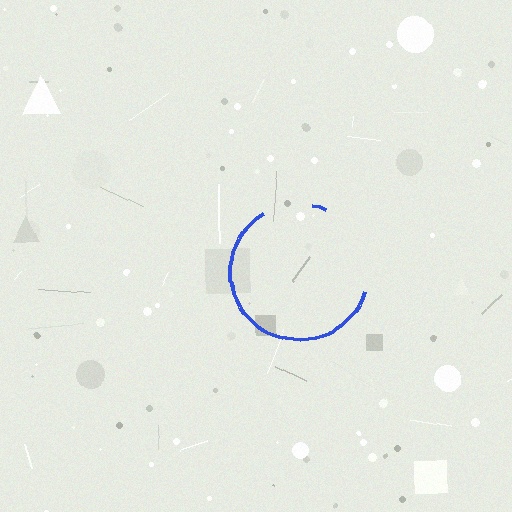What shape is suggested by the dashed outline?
The dashed outline suggests a circle.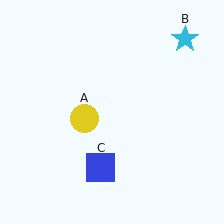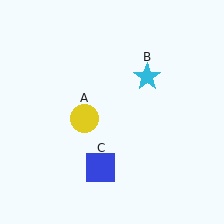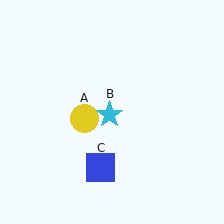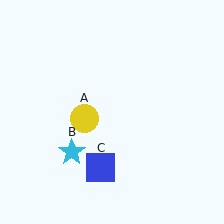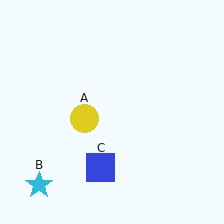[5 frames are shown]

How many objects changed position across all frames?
1 object changed position: cyan star (object B).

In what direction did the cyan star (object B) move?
The cyan star (object B) moved down and to the left.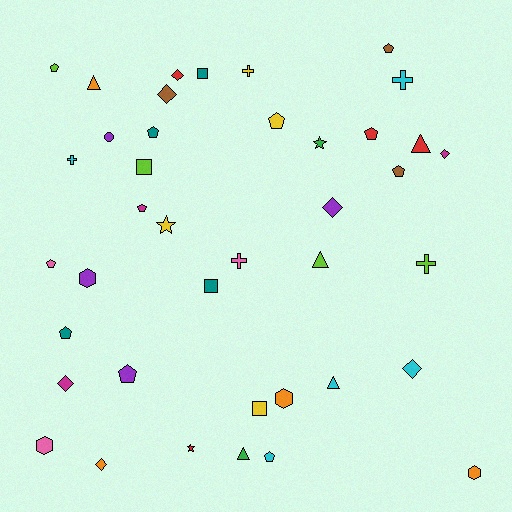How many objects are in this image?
There are 40 objects.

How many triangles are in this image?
There are 5 triangles.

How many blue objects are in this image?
There are no blue objects.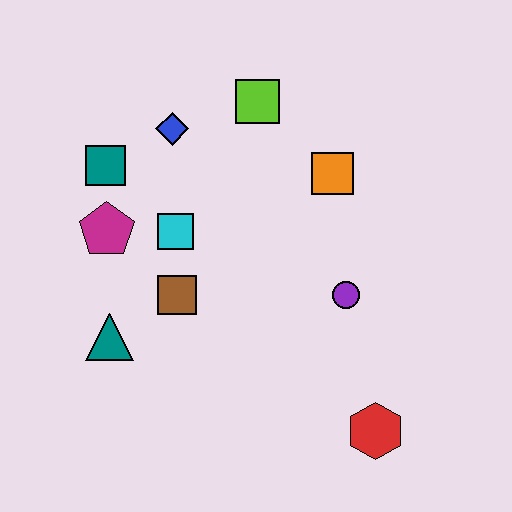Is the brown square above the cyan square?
No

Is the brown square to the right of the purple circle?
No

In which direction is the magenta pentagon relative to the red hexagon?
The magenta pentagon is to the left of the red hexagon.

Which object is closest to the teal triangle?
The brown square is closest to the teal triangle.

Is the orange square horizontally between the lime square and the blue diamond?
No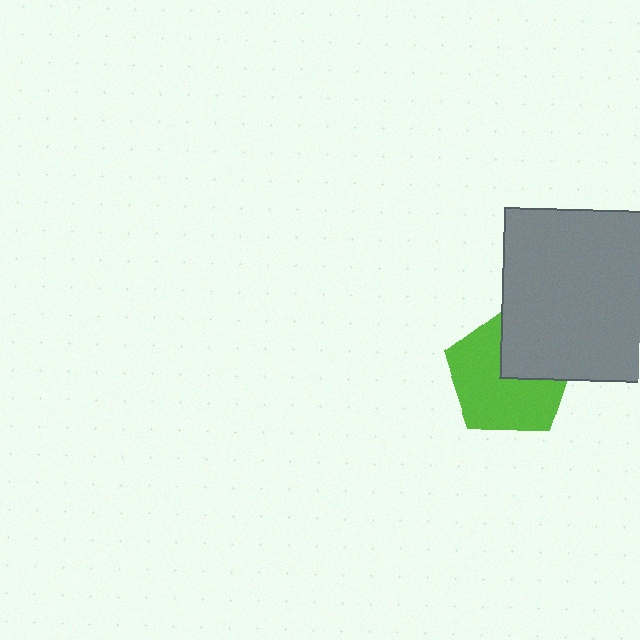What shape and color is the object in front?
The object in front is a gray rectangle.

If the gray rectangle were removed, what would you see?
You would see the complete lime pentagon.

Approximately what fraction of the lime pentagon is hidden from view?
Roughly 34% of the lime pentagon is hidden behind the gray rectangle.